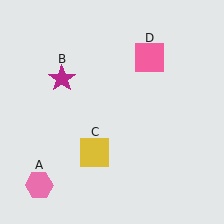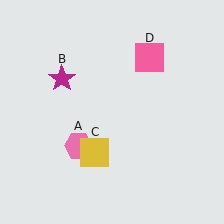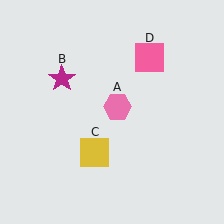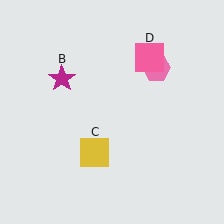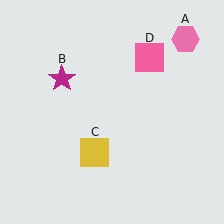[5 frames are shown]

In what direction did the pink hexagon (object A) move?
The pink hexagon (object A) moved up and to the right.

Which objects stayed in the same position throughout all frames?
Magenta star (object B) and yellow square (object C) and pink square (object D) remained stationary.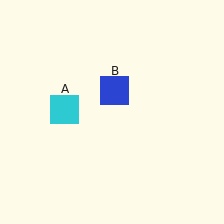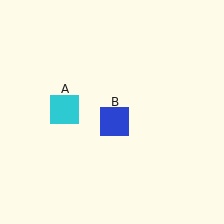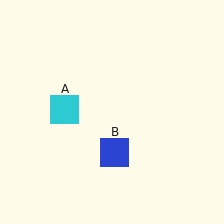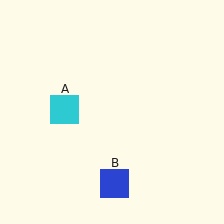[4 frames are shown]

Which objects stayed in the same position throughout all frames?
Cyan square (object A) remained stationary.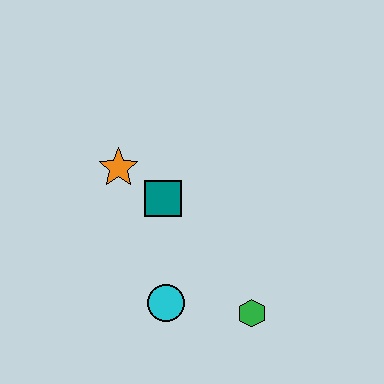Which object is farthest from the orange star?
The green hexagon is farthest from the orange star.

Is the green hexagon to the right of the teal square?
Yes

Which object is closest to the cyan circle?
The green hexagon is closest to the cyan circle.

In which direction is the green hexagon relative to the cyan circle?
The green hexagon is to the right of the cyan circle.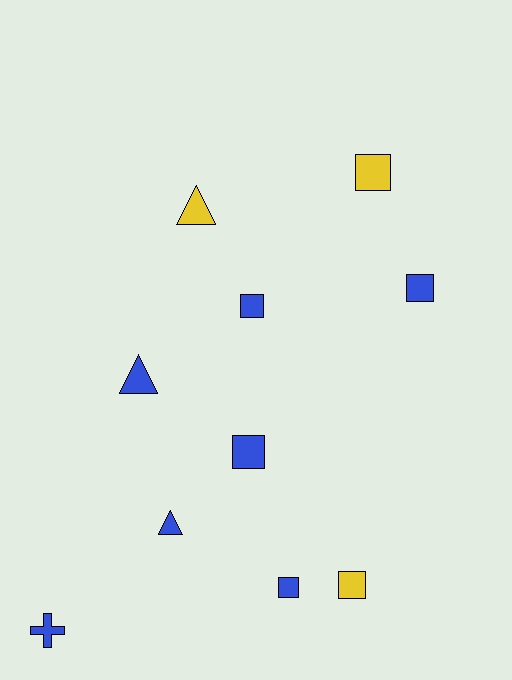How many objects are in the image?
There are 10 objects.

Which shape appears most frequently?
Square, with 6 objects.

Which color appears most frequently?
Blue, with 7 objects.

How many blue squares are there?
There are 4 blue squares.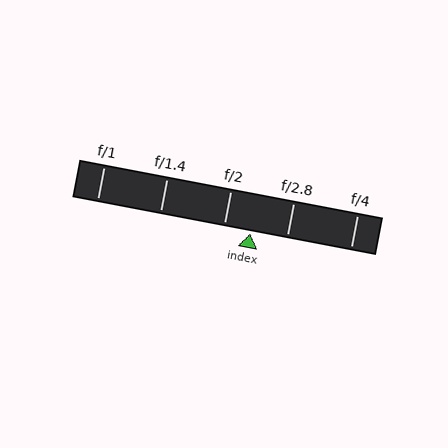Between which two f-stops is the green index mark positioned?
The index mark is between f/2 and f/2.8.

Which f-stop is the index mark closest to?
The index mark is closest to f/2.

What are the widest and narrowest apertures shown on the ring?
The widest aperture shown is f/1 and the narrowest is f/4.